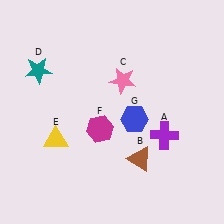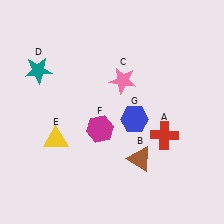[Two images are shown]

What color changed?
The cross (A) changed from purple in Image 1 to red in Image 2.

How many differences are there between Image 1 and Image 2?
There is 1 difference between the two images.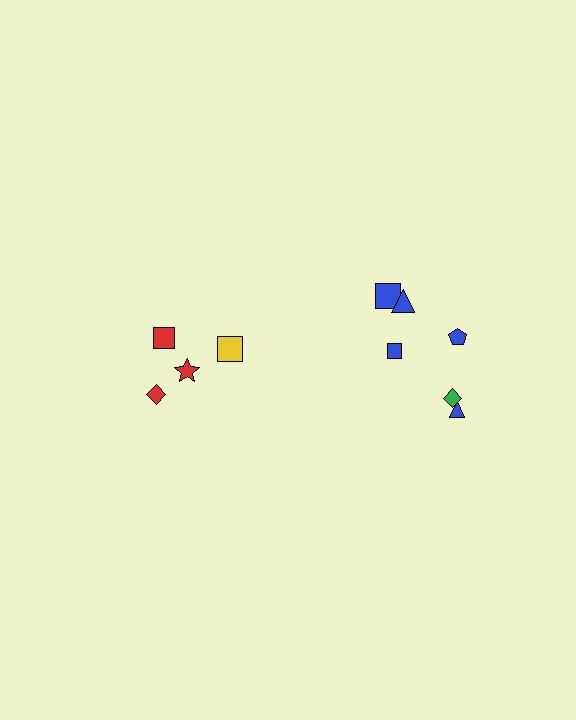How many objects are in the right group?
There are 6 objects.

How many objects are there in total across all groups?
There are 10 objects.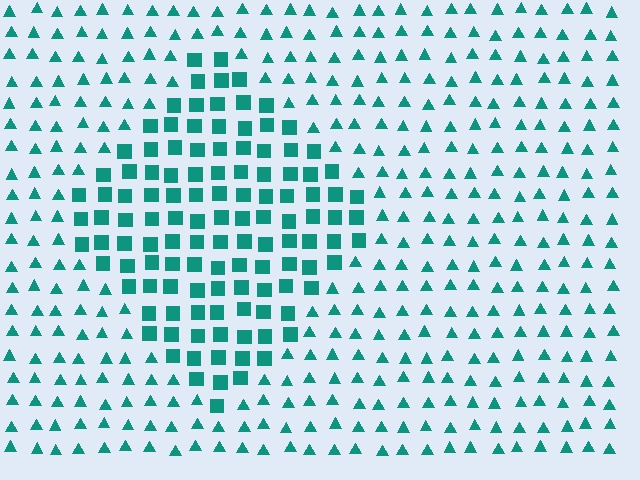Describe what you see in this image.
The image is filled with small teal elements arranged in a uniform grid. A diamond-shaped region contains squares, while the surrounding area contains triangles. The boundary is defined purely by the change in element shape.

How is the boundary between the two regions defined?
The boundary is defined by a change in element shape: squares inside vs. triangles outside. All elements share the same color and spacing.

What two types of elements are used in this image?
The image uses squares inside the diamond region and triangles outside it.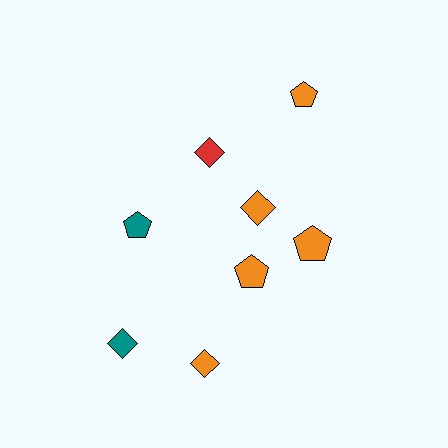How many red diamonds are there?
There is 1 red diamond.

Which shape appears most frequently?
Pentagon, with 4 objects.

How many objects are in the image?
There are 8 objects.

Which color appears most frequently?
Orange, with 5 objects.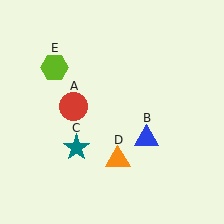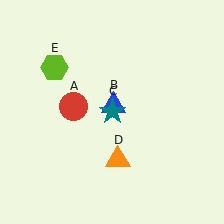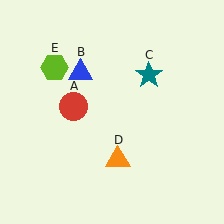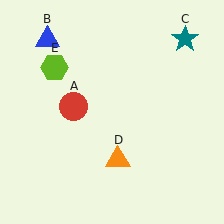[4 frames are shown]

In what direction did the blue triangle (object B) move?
The blue triangle (object B) moved up and to the left.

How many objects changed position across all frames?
2 objects changed position: blue triangle (object B), teal star (object C).